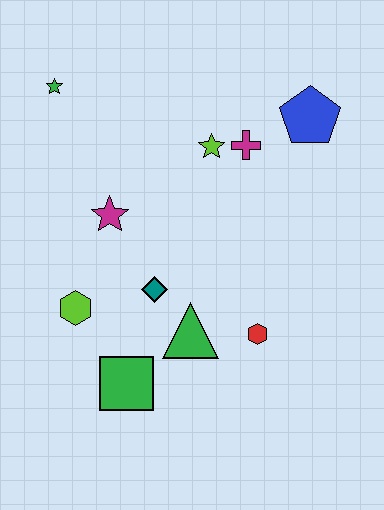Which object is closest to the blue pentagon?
The magenta cross is closest to the blue pentagon.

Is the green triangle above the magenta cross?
No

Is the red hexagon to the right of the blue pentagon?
No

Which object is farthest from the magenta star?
The blue pentagon is farthest from the magenta star.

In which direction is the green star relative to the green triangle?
The green star is above the green triangle.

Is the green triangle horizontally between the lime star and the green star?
Yes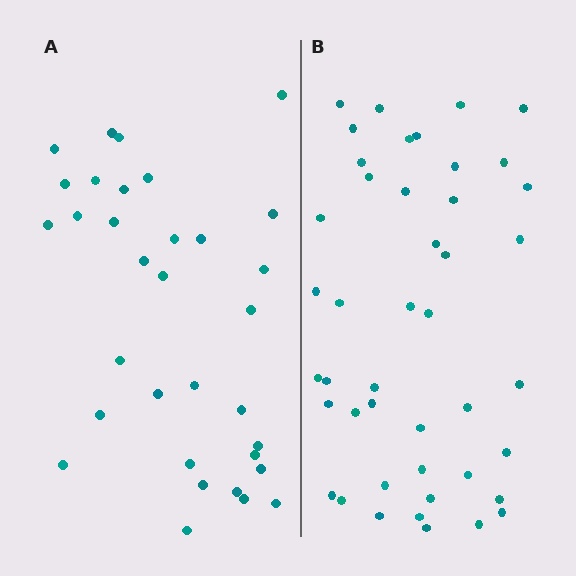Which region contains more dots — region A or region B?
Region B (the right region) has more dots.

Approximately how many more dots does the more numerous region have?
Region B has roughly 12 or so more dots than region A.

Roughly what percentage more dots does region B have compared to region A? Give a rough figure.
About 35% more.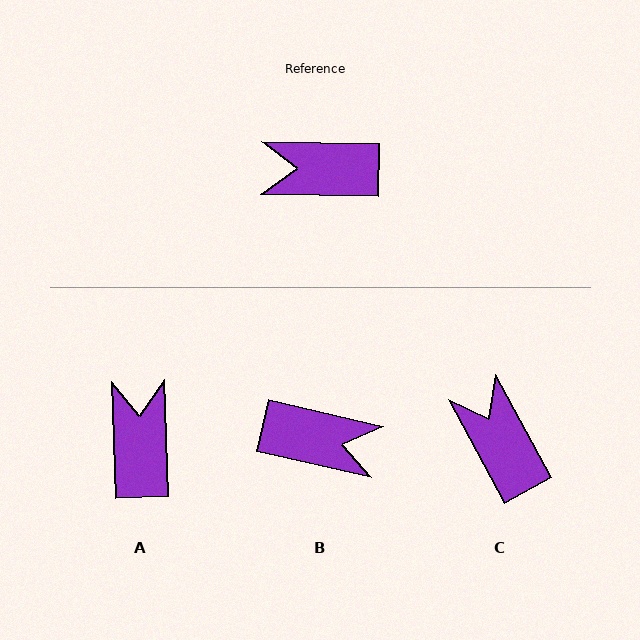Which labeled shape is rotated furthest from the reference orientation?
B, about 168 degrees away.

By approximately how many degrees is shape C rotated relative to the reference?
Approximately 61 degrees clockwise.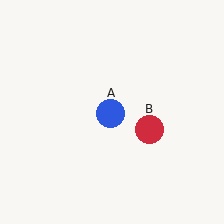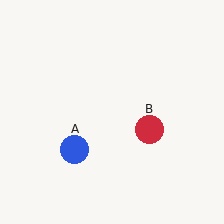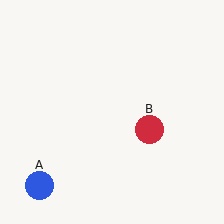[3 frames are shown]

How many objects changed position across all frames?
1 object changed position: blue circle (object A).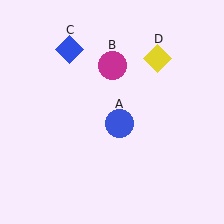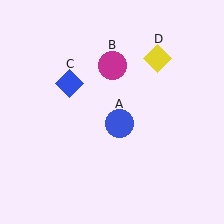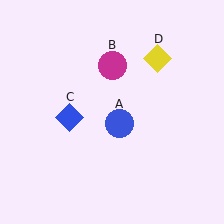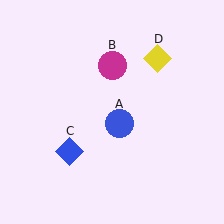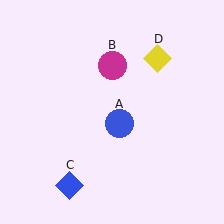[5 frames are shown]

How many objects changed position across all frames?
1 object changed position: blue diamond (object C).